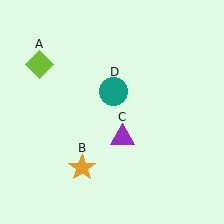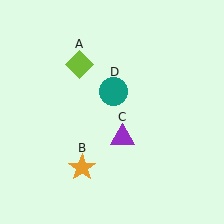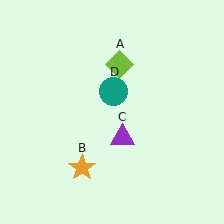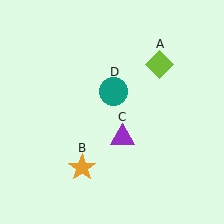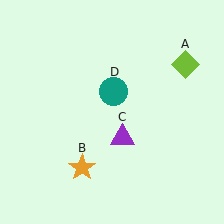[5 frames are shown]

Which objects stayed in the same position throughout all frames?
Orange star (object B) and purple triangle (object C) and teal circle (object D) remained stationary.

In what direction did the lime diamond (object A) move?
The lime diamond (object A) moved right.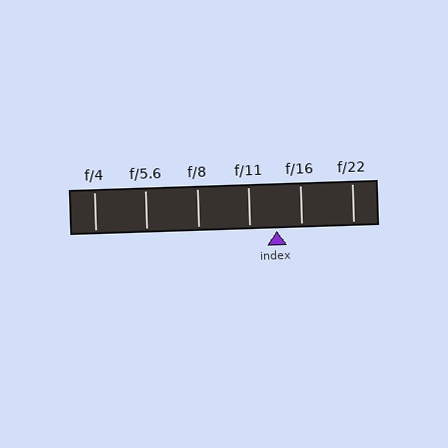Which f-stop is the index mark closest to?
The index mark is closest to f/16.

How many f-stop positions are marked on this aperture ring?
There are 6 f-stop positions marked.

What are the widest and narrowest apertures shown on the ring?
The widest aperture shown is f/4 and the narrowest is f/22.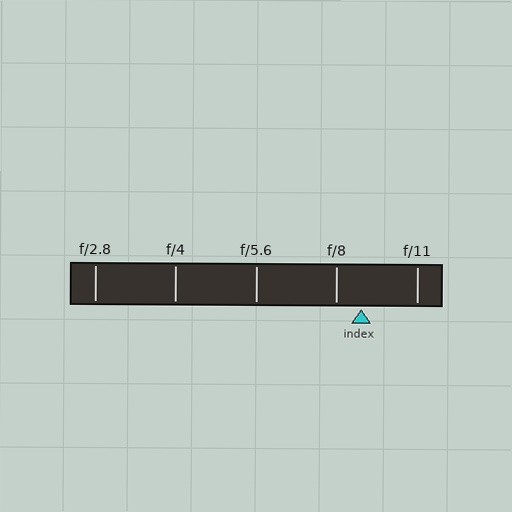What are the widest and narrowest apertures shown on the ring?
The widest aperture shown is f/2.8 and the narrowest is f/11.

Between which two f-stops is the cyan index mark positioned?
The index mark is between f/8 and f/11.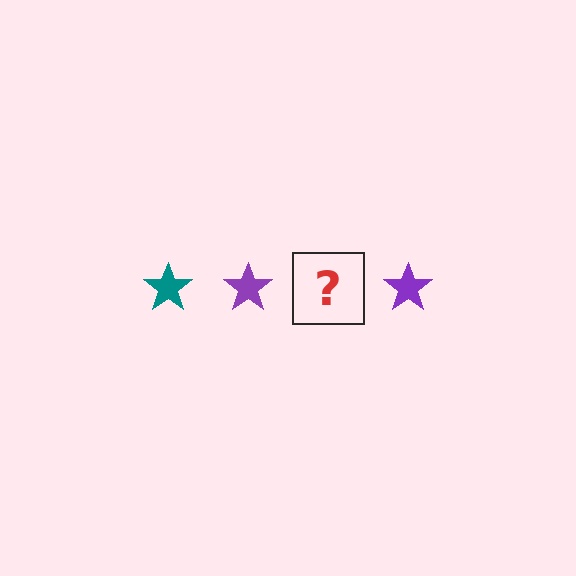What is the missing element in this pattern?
The missing element is a teal star.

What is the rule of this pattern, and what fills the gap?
The rule is that the pattern cycles through teal, purple stars. The gap should be filled with a teal star.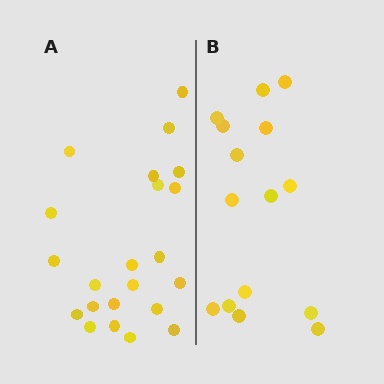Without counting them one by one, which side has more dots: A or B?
Region A (the left region) has more dots.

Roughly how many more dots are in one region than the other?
Region A has roughly 8 or so more dots than region B.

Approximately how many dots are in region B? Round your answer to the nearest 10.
About 20 dots. (The exact count is 15, which rounds to 20.)